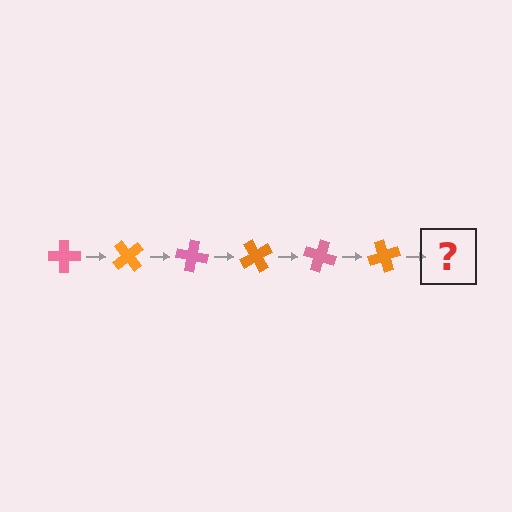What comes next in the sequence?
The next element should be a pink cross, rotated 300 degrees from the start.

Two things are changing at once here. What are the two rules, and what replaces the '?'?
The two rules are that it rotates 50 degrees each step and the color cycles through pink and orange. The '?' should be a pink cross, rotated 300 degrees from the start.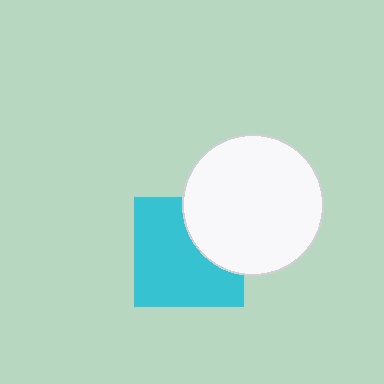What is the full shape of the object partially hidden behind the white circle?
The partially hidden object is a cyan square.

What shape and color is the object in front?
The object in front is a white circle.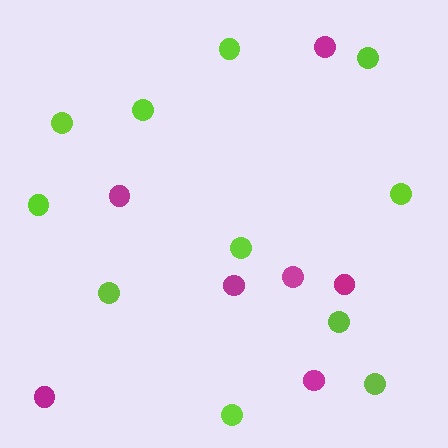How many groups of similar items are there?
There are 2 groups: one group of lime circles (11) and one group of magenta circles (7).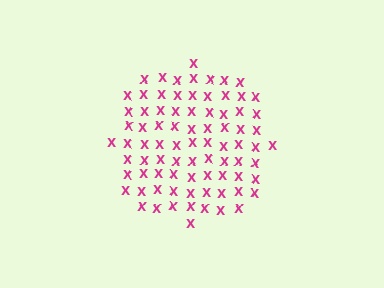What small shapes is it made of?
It is made of small letter X's.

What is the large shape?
The large shape is a circle.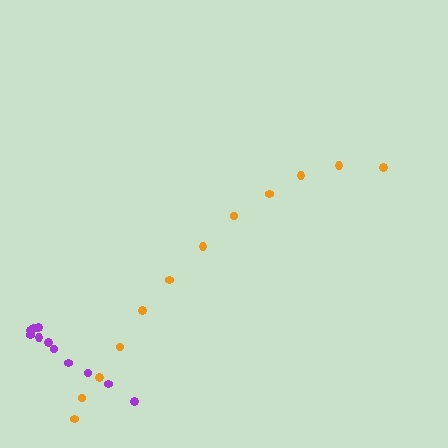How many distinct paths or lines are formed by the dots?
There are 2 distinct paths.